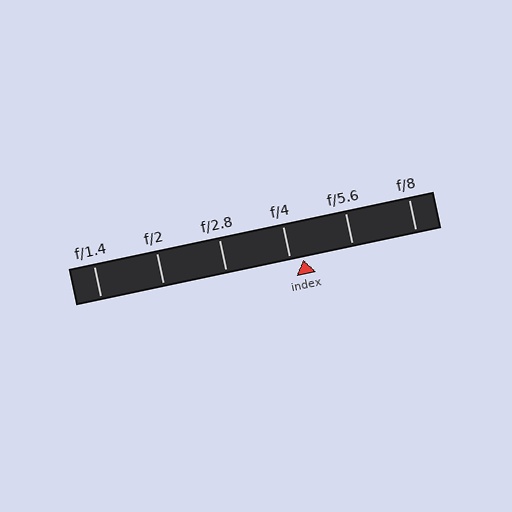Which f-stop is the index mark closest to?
The index mark is closest to f/4.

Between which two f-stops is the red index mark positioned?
The index mark is between f/4 and f/5.6.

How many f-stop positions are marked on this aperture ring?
There are 6 f-stop positions marked.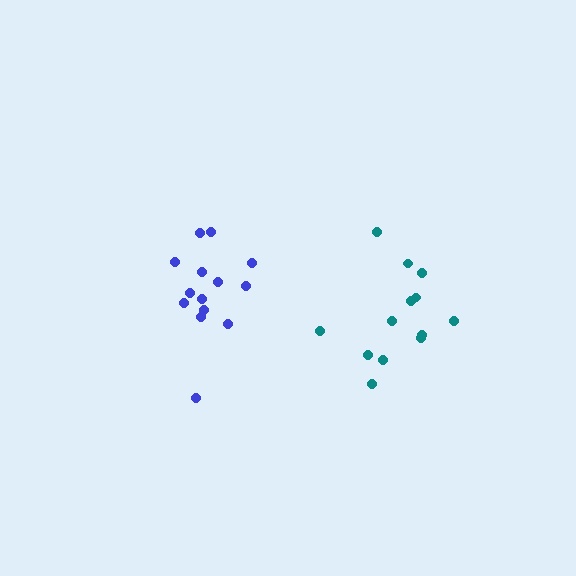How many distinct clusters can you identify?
There are 2 distinct clusters.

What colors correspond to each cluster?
The clusters are colored: blue, teal.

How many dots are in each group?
Group 1: 14 dots, Group 2: 13 dots (27 total).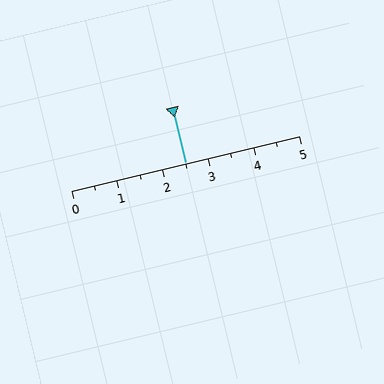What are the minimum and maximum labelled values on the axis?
The axis runs from 0 to 5.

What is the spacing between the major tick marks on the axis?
The major ticks are spaced 1 apart.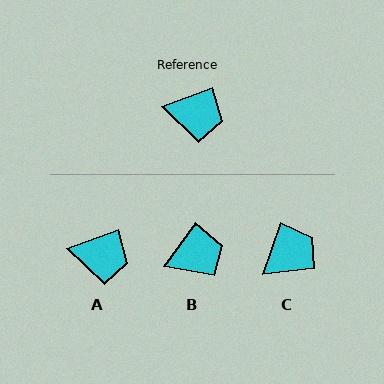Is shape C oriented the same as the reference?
No, it is off by about 50 degrees.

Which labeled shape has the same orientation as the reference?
A.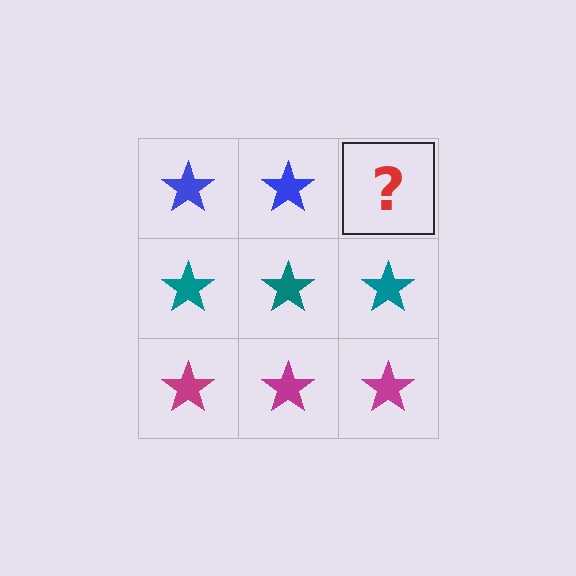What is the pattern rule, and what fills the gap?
The rule is that each row has a consistent color. The gap should be filled with a blue star.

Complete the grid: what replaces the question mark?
The question mark should be replaced with a blue star.